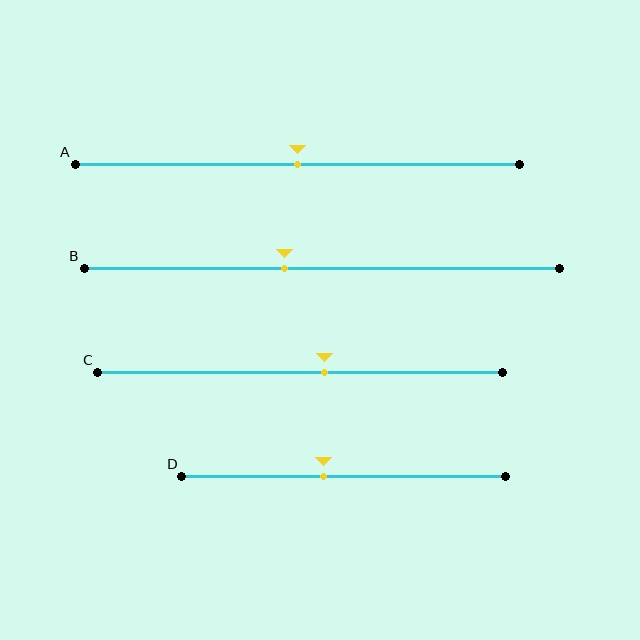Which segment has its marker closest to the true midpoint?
Segment A has its marker closest to the true midpoint.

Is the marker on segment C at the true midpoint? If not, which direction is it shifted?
No, the marker on segment C is shifted to the right by about 6% of the segment length.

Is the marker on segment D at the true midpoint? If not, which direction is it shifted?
No, the marker on segment D is shifted to the left by about 6% of the segment length.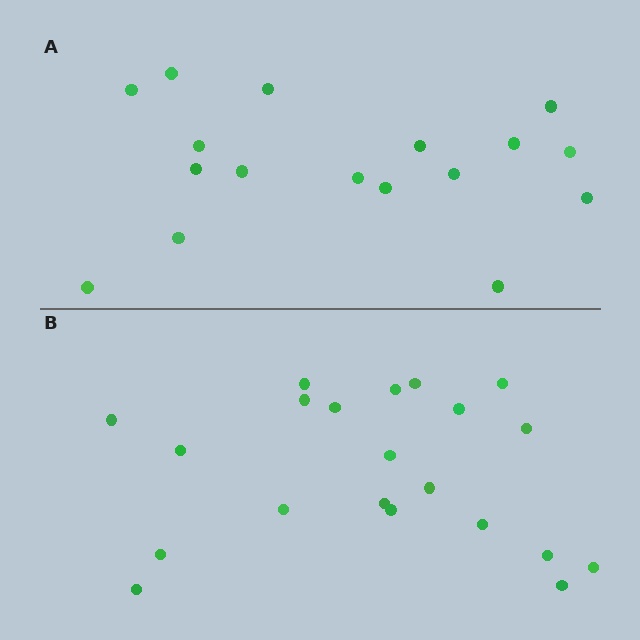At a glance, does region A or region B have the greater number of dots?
Region B (the bottom region) has more dots.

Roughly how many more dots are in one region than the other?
Region B has about 4 more dots than region A.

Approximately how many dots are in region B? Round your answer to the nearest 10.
About 20 dots. (The exact count is 21, which rounds to 20.)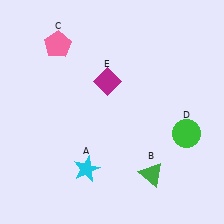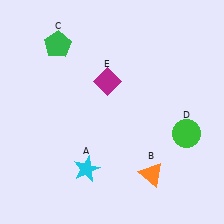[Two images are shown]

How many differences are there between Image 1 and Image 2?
There are 2 differences between the two images.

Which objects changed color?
B changed from green to orange. C changed from pink to green.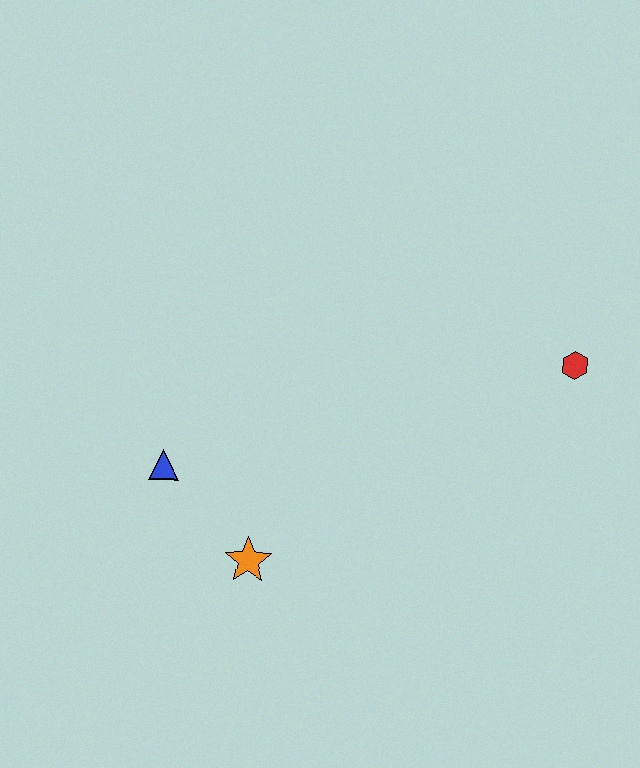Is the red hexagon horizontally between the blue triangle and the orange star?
No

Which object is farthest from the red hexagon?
The blue triangle is farthest from the red hexagon.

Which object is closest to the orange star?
The blue triangle is closest to the orange star.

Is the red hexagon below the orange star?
No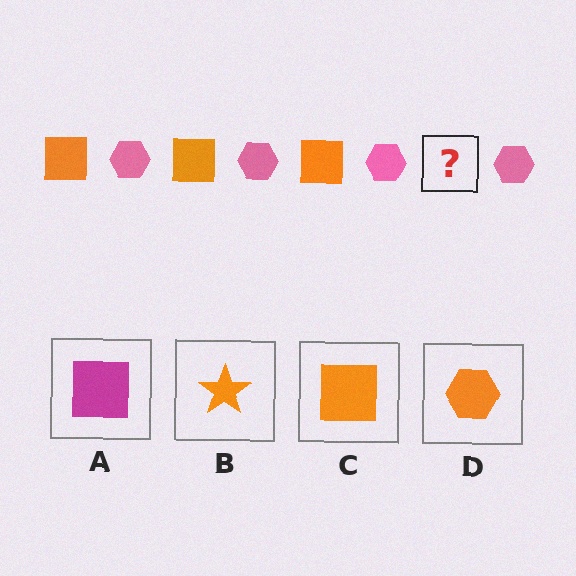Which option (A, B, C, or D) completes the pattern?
C.